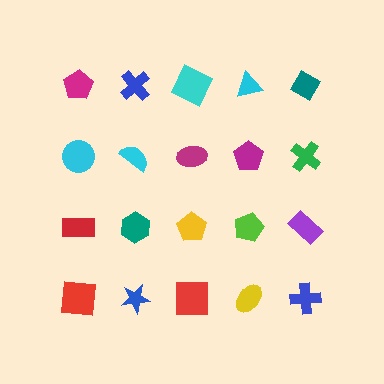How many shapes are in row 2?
5 shapes.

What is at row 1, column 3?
A cyan square.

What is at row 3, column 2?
A teal hexagon.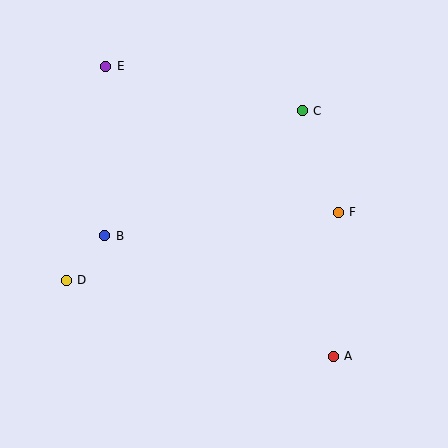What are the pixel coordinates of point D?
Point D is at (66, 280).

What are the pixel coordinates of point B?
Point B is at (105, 236).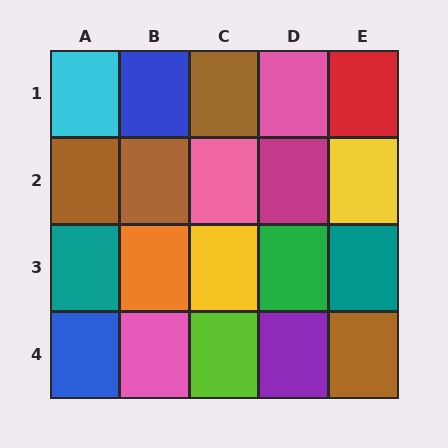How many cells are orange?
1 cell is orange.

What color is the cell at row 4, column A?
Blue.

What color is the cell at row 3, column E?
Teal.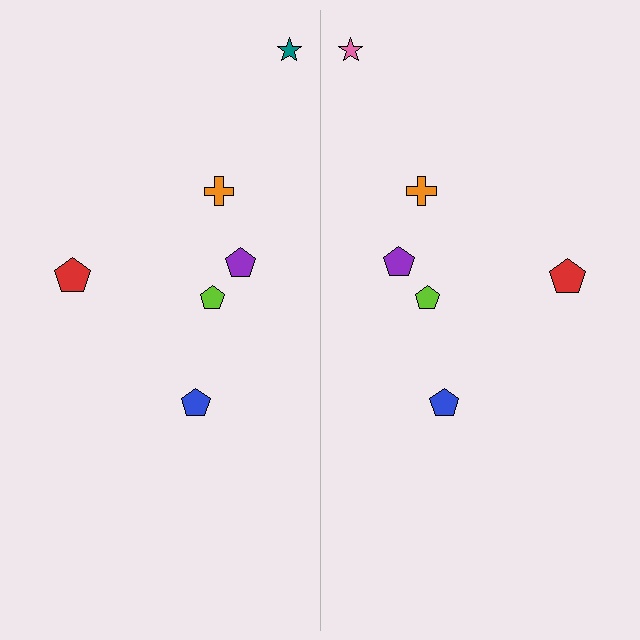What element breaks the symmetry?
The pink star on the right side breaks the symmetry — its mirror counterpart is teal.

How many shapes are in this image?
There are 12 shapes in this image.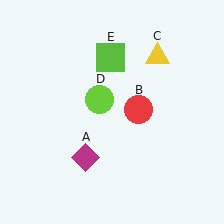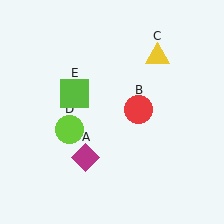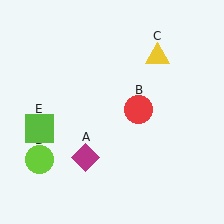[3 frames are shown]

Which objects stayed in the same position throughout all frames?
Magenta diamond (object A) and red circle (object B) and yellow triangle (object C) remained stationary.